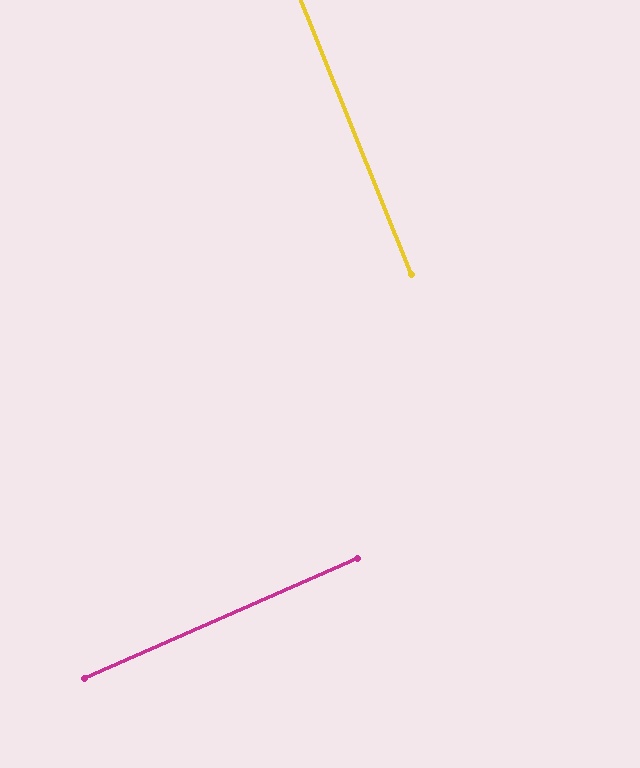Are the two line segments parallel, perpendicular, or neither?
Perpendicular — they meet at approximately 88°.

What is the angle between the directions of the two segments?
Approximately 88 degrees.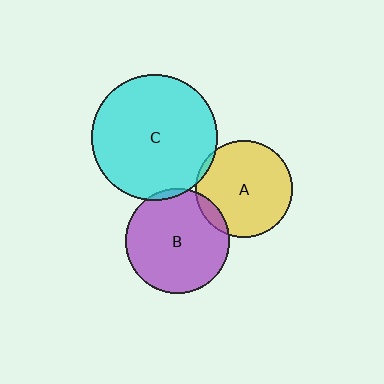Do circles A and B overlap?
Yes.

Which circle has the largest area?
Circle C (cyan).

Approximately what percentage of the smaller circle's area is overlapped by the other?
Approximately 10%.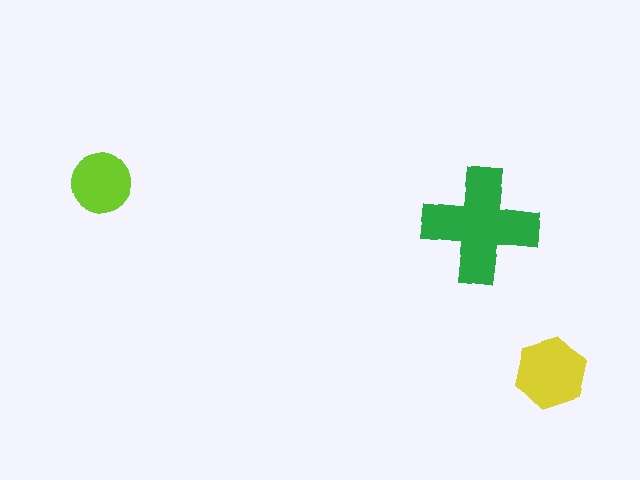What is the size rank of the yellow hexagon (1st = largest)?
2nd.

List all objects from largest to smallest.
The green cross, the yellow hexagon, the lime circle.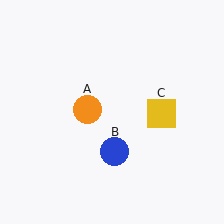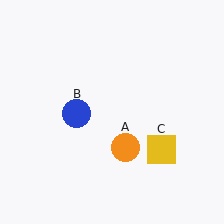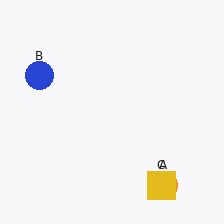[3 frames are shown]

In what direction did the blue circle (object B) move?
The blue circle (object B) moved up and to the left.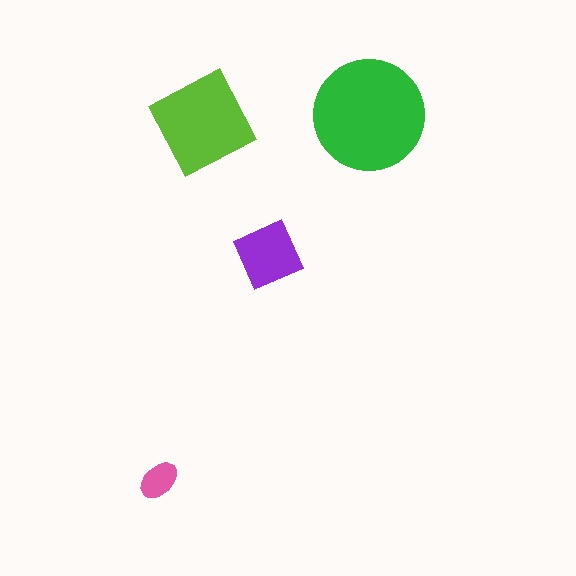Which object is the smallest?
The pink ellipse.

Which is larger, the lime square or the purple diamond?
The lime square.